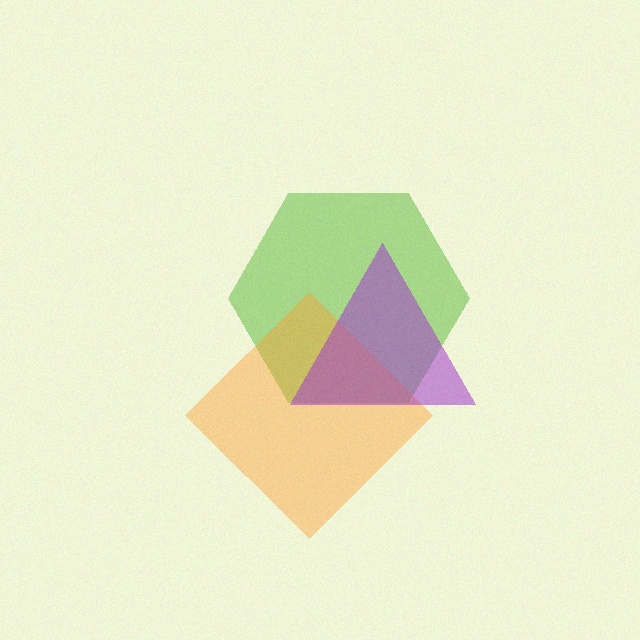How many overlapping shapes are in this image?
There are 3 overlapping shapes in the image.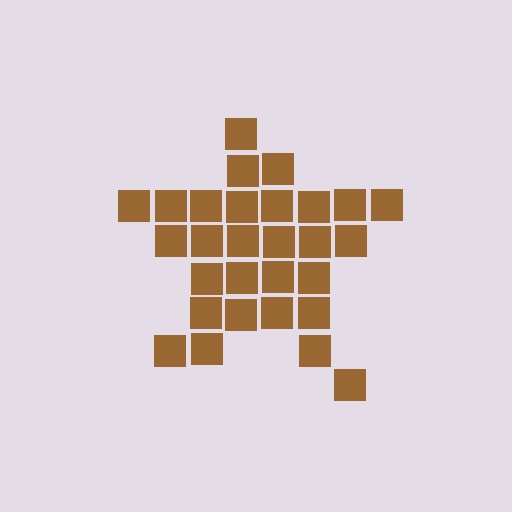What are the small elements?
The small elements are squares.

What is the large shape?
The large shape is a star.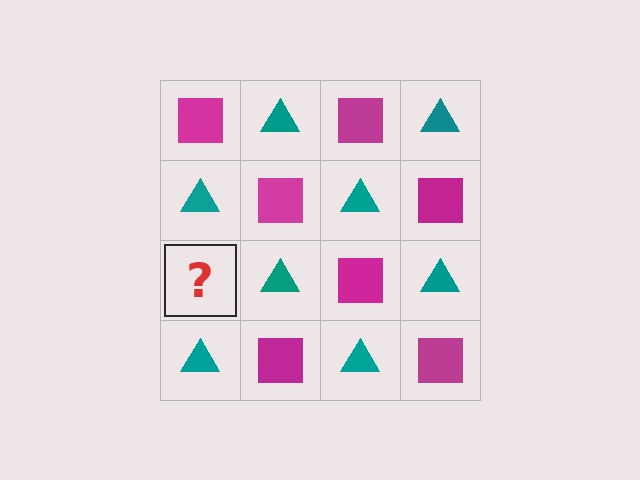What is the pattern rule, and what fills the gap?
The rule is that it alternates magenta square and teal triangle in a checkerboard pattern. The gap should be filled with a magenta square.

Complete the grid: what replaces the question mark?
The question mark should be replaced with a magenta square.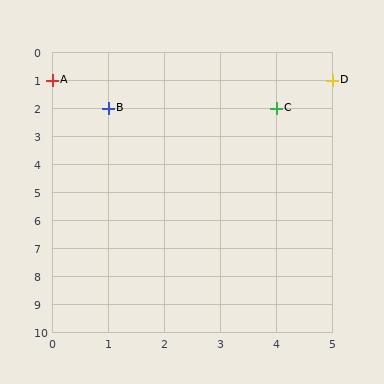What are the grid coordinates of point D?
Point D is at grid coordinates (5, 1).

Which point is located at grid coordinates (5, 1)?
Point D is at (5, 1).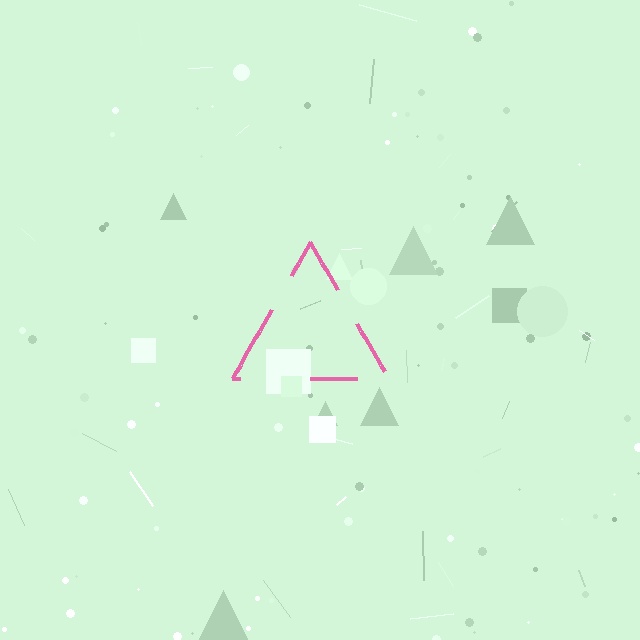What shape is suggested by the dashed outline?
The dashed outline suggests a triangle.